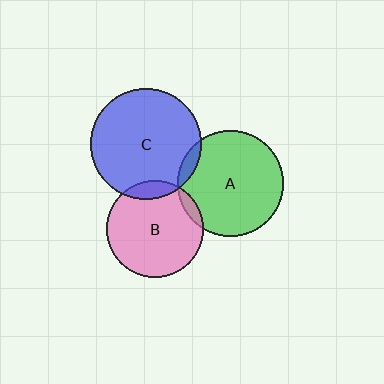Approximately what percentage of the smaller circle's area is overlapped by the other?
Approximately 5%.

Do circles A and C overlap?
Yes.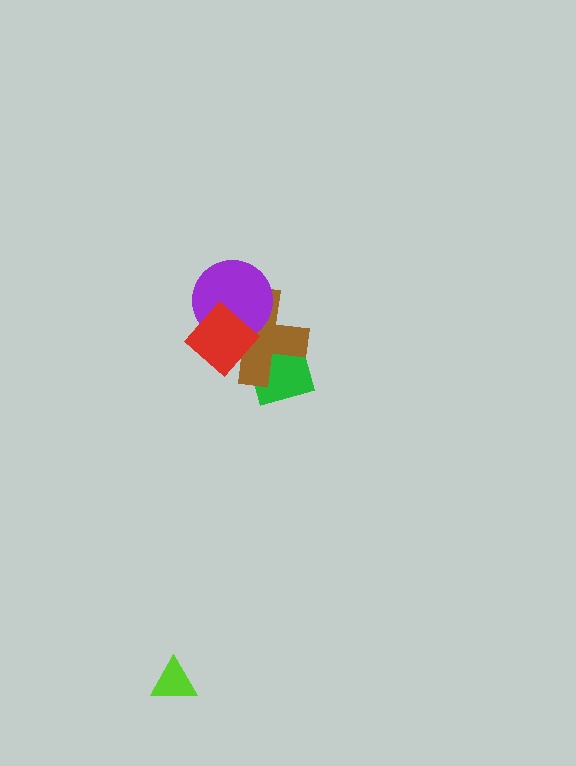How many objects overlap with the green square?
1 object overlaps with the green square.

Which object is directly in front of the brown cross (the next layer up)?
The purple circle is directly in front of the brown cross.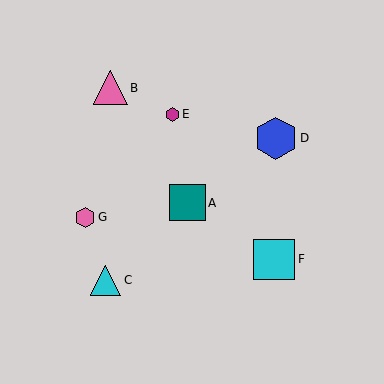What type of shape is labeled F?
Shape F is a cyan square.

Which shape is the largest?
The blue hexagon (labeled D) is the largest.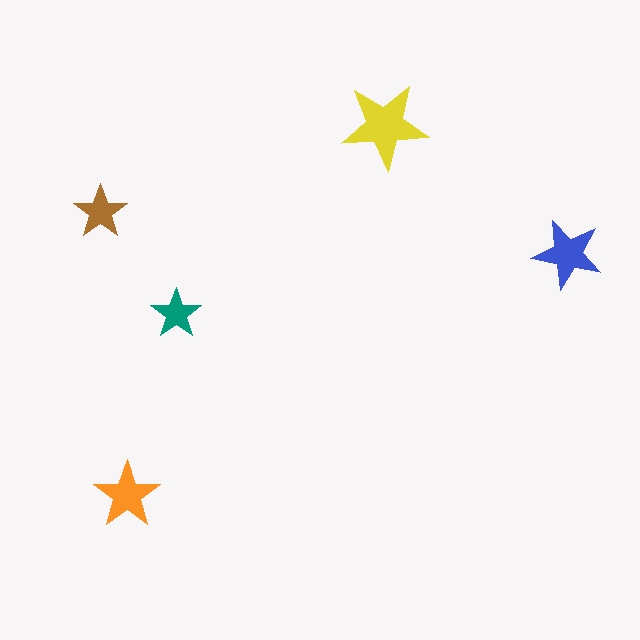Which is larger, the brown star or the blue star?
The blue one.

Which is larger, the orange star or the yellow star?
The yellow one.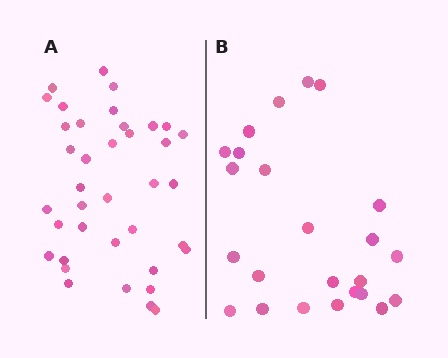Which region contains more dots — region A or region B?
Region A (the left region) has more dots.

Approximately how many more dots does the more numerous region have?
Region A has approximately 15 more dots than region B.